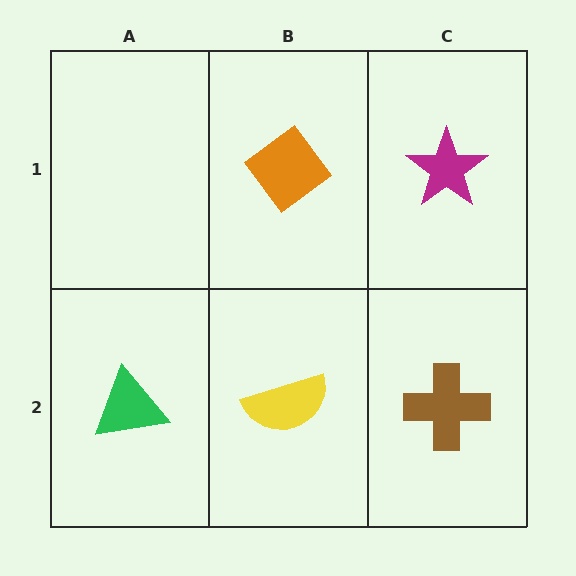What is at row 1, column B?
An orange diamond.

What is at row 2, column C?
A brown cross.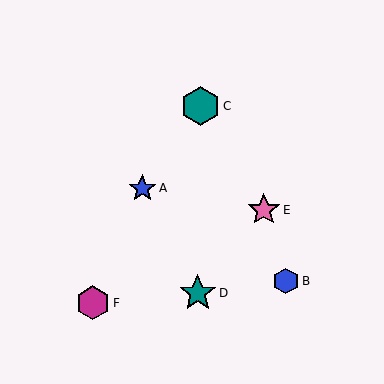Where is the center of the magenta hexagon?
The center of the magenta hexagon is at (93, 303).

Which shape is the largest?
The teal hexagon (labeled C) is the largest.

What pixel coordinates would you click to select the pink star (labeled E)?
Click at (264, 210) to select the pink star E.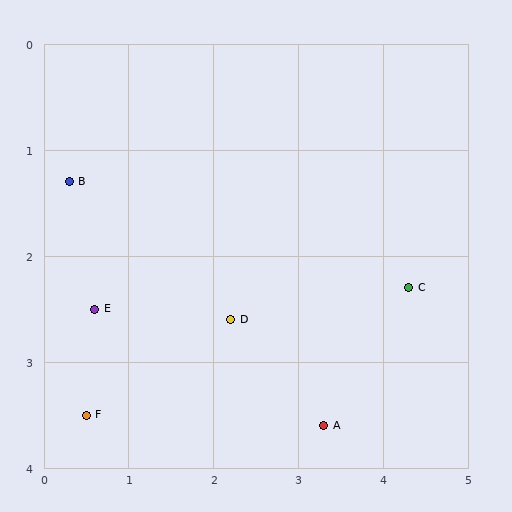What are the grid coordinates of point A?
Point A is at approximately (3.3, 3.6).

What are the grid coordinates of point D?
Point D is at approximately (2.2, 2.6).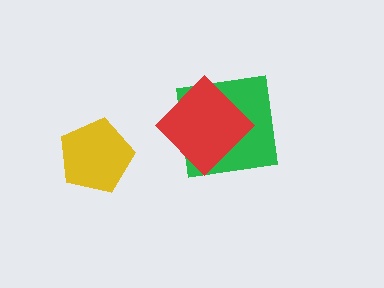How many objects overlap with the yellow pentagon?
0 objects overlap with the yellow pentagon.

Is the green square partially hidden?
Yes, it is partially covered by another shape.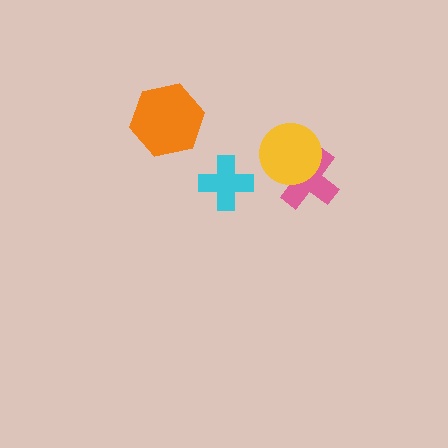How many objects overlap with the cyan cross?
0 objects overlap with the cyan cross.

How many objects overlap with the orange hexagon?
0 objects overlap with the orange hexagon.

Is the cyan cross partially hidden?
No, no other shape covers it.